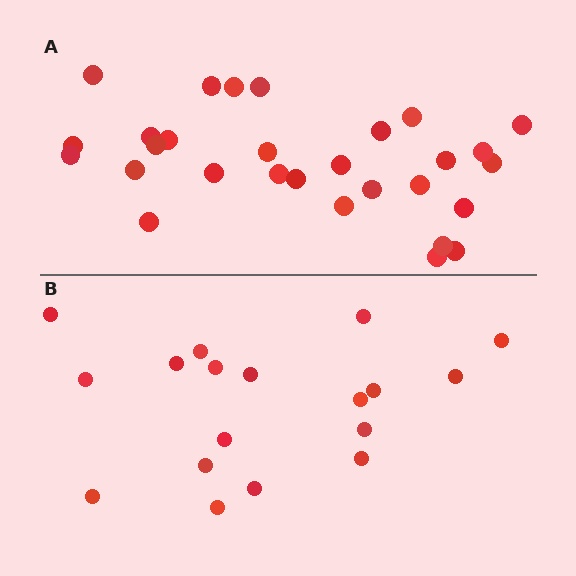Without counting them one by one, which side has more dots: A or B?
Region A (the top region) has more dots.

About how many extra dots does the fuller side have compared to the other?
Region A has roughly 12 or so more dots than region B.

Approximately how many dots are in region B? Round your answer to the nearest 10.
About 20 dots. (The exact count is 18, which rounds to 20.)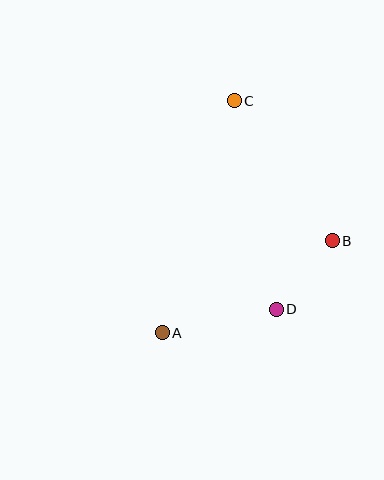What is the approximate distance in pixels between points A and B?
The distance between A and B is approximately 193 pixels.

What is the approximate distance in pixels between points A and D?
The distance between A and D is approximately 116 pixels.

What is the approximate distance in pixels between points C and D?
The distance between C and D is approximately 213 pixels.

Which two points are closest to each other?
Points B and D are closest to each other.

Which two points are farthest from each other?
Points A and C are farthest from each other.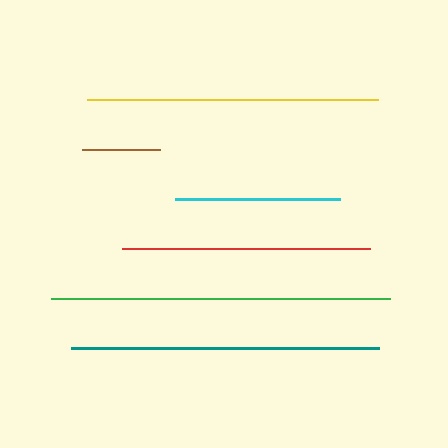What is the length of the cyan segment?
The cyan segment is approximately 166 pixels long.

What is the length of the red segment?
The red segment is approximately 248 pixels long.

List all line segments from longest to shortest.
From longest to shortest: green, teal, yellow, red, cyan, brown.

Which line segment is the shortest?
The brown line is the shortest at approximately 78 pixels.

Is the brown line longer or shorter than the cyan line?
The cyan line is longer than the brown line.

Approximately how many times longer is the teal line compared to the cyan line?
The teal line is approximately 1.9 times the length of the cyan line.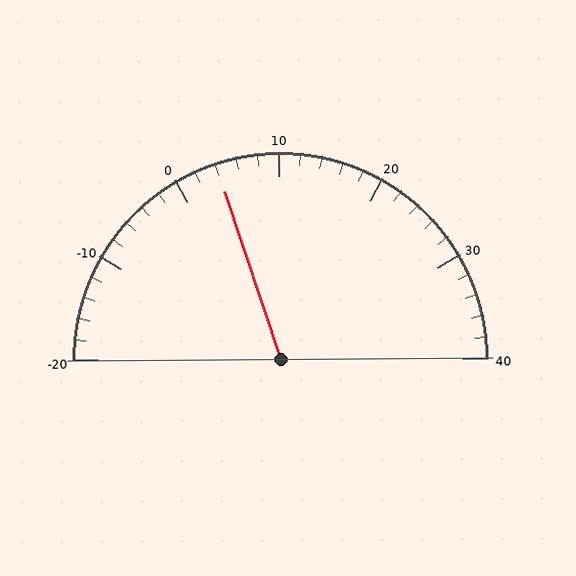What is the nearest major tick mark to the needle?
The nearest major tick mark is 0.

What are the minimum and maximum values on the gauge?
The gauge ranges from -20 to 40.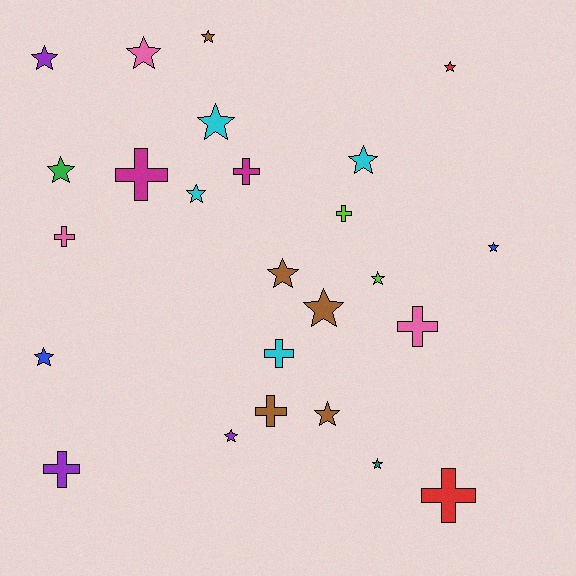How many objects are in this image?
There are 25 objects.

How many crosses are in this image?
There are 9 crosses.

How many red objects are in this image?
There are 2 red objects.